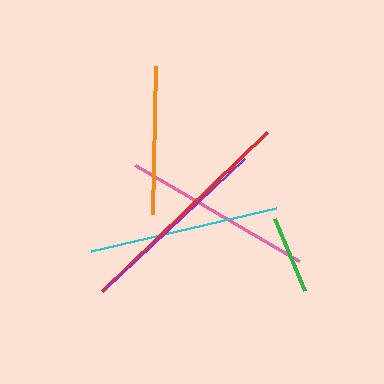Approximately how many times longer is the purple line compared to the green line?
The purple line is approximately 2.4 times the length of the green line.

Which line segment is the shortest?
The green line is the shortest at approximately 79 pixels.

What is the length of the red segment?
The red segment is approximately 229 pixels long.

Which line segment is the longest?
The red line is the longest at approximately 229 pixels.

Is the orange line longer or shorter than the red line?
The red line is longer than the orange line.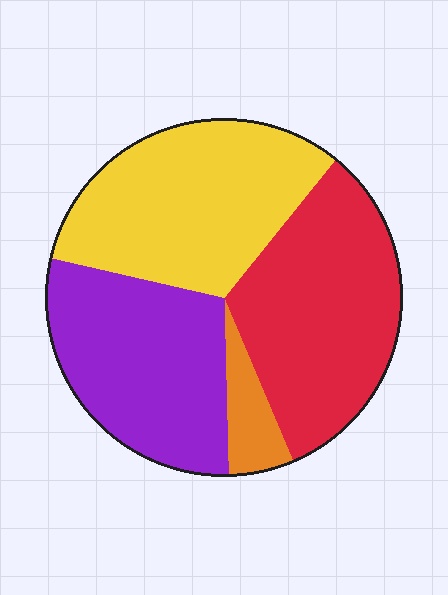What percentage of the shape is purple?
Purple takes up about one quarter (1/4) of the shape.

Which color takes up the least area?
Orange, at roughly 5%.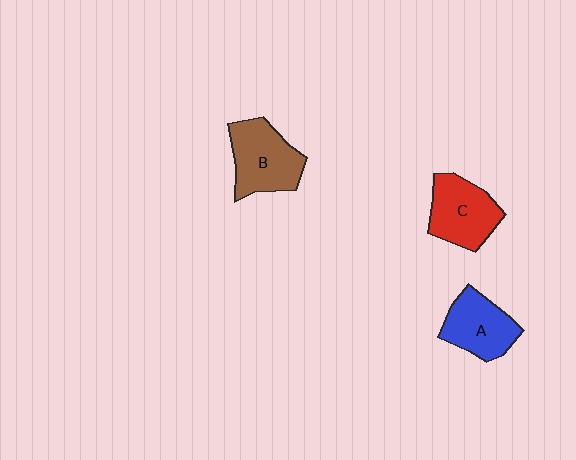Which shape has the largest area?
Shape B (brown).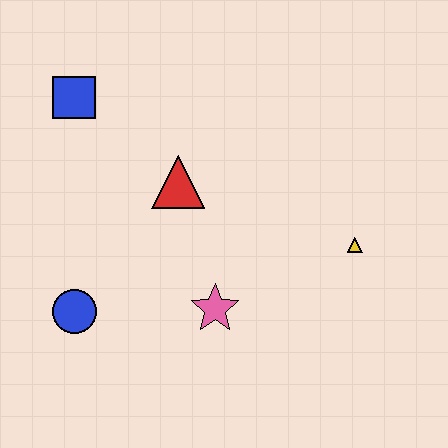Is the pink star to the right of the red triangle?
Yes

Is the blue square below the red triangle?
No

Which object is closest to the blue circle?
The pink star is closest to the blue circle.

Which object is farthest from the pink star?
The blue square is farthest from the pink star.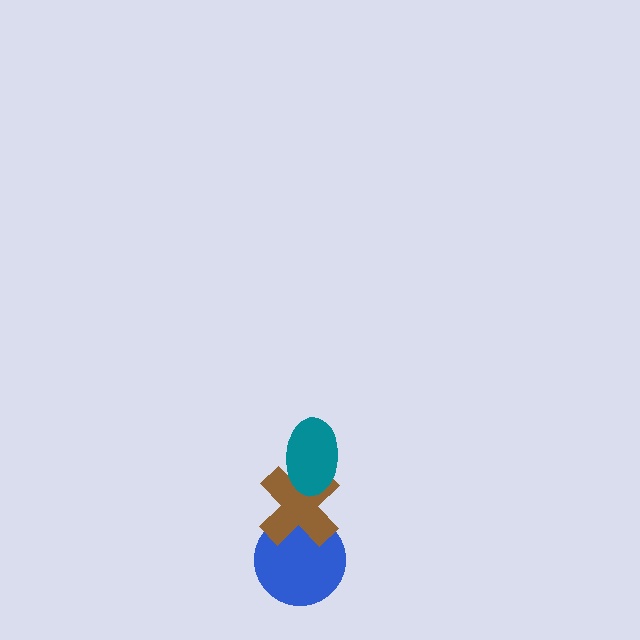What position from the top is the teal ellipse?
The teal ellipse is 1st from the top.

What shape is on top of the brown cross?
The teal ellipse is on top of the brown cross.